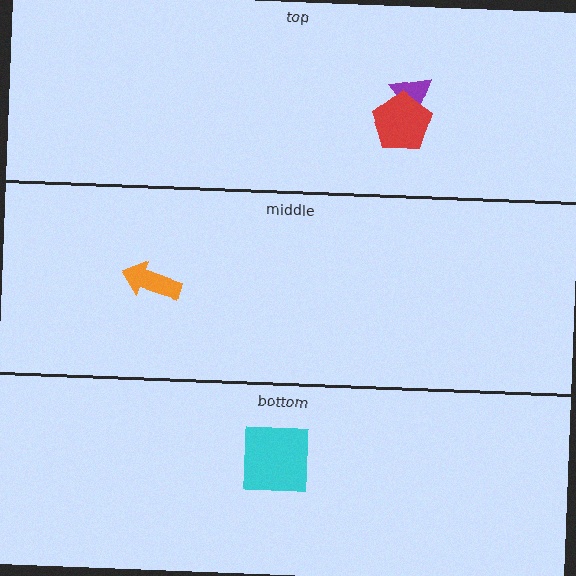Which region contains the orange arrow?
The middle region.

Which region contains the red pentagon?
The top region.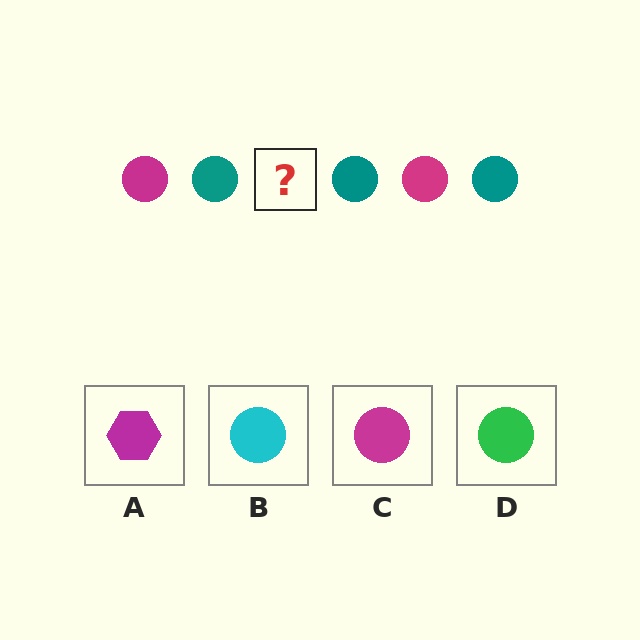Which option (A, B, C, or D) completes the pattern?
C.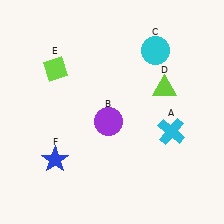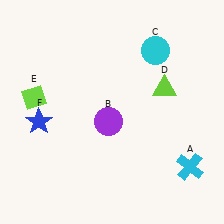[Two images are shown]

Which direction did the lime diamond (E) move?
The lime diamond (E) moved down.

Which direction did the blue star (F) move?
The blue star (F) moved up.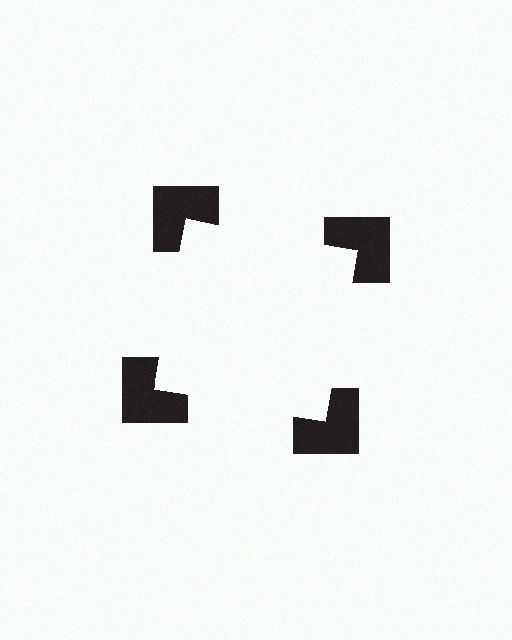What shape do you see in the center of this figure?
An illusory square — its edges are inferred from the aligned wedge cuts in the notched squares, not physically drawn.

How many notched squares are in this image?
There are 4 — one at each vertex of the illusory square.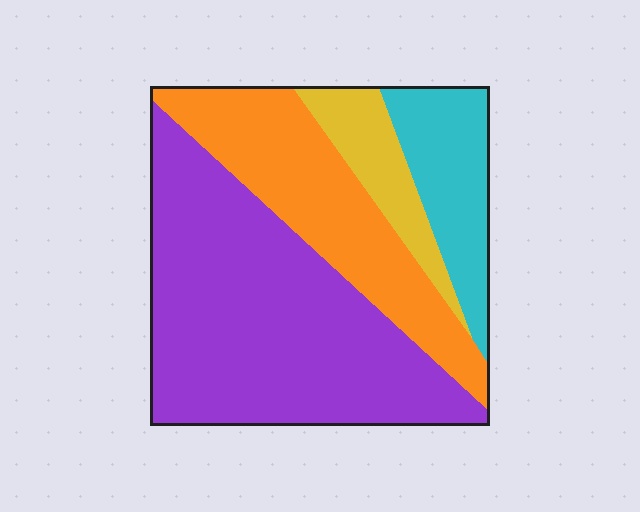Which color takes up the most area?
Purple, at roughly 50%.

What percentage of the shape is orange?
Orange covers roughly 25% of the shape.